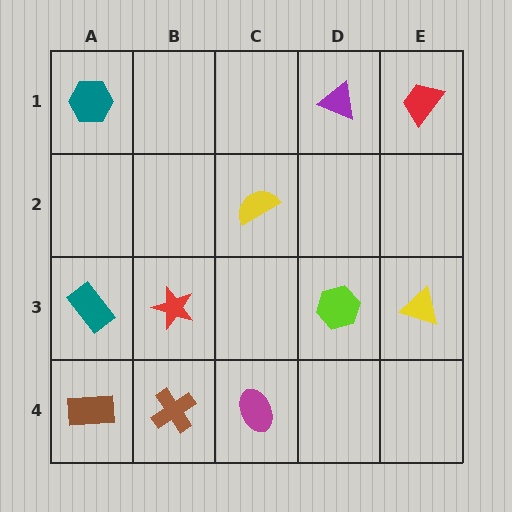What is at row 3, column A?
A teal rectangle.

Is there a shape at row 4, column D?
No, that cell is empty.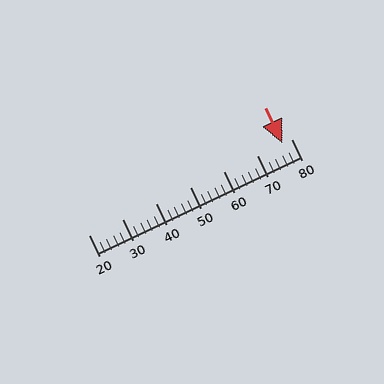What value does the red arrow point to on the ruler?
The red arrow points to approximately 78.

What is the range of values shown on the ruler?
The ruler shows values from 20 to 80.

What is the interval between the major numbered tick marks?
The major tick marks are spaced 10 units apart.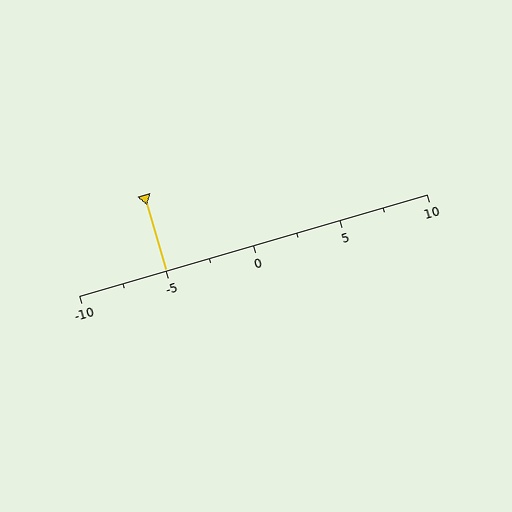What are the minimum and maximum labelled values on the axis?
The axis runs from -10 to 10.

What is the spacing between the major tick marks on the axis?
The major ticks are spaced 5 apart.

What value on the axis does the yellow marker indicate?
The marker indicates approximately -5.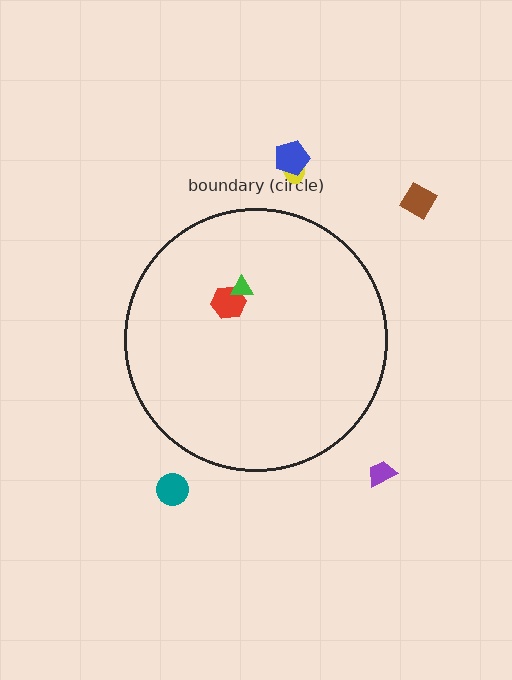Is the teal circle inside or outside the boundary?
Outside.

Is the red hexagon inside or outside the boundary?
Inside.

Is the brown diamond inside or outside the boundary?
Outside.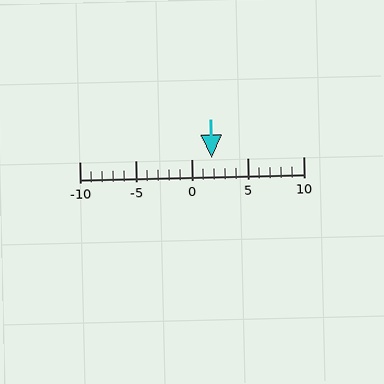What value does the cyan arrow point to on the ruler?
The cyan arrow points to approximately 2.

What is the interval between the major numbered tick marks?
The major tick marks are spaced 5 units apart.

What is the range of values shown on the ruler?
The ruler shows values from -10 to 10.